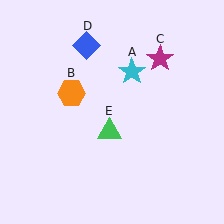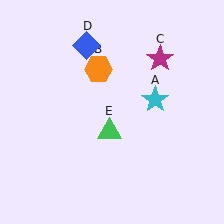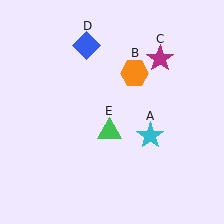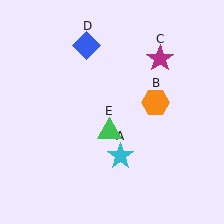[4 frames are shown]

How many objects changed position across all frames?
2 objects changed position: cyan star (object A), orange hexagon (object B).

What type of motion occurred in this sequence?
The cyan star (object A), orange hexagon (object B) rotated clockwise around the center of the scene.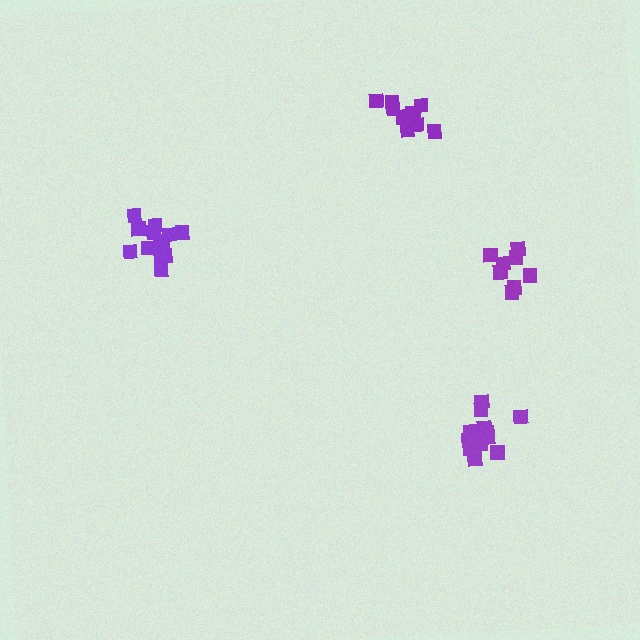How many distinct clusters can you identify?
There are 4 distinct clusters.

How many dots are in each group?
Group 1: 12 dots, Group 2: 8 dots, Group 3: 14 dots, Group 4: 9 dots (43 total).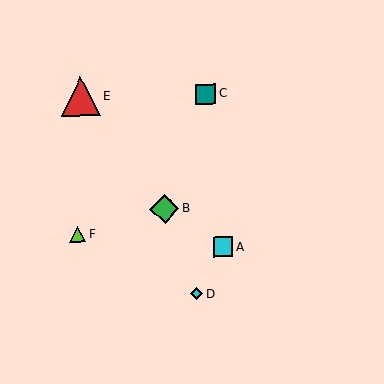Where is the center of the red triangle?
The center of the red triangle is at (81, 96).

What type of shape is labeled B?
Shape B is a green diamond.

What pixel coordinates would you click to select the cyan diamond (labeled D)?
Click at (197, 293) to select the cyan diamond D.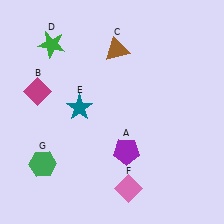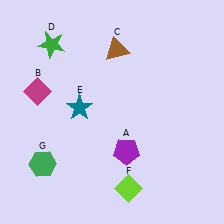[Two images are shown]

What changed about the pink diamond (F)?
In Image 1, F is pink. In Image 2, it changed to lime.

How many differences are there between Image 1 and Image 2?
There is 1 difference between the two images.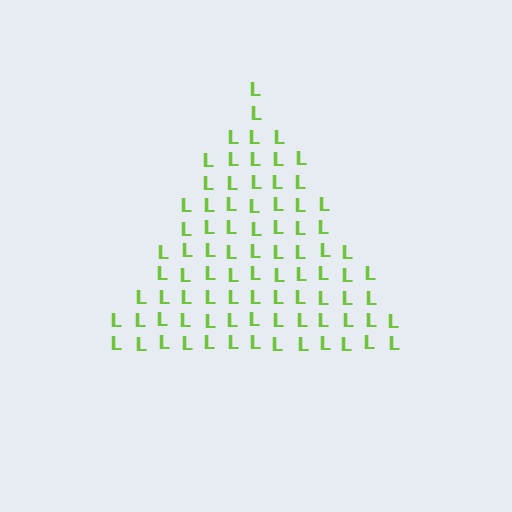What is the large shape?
The large shape is a triangle.